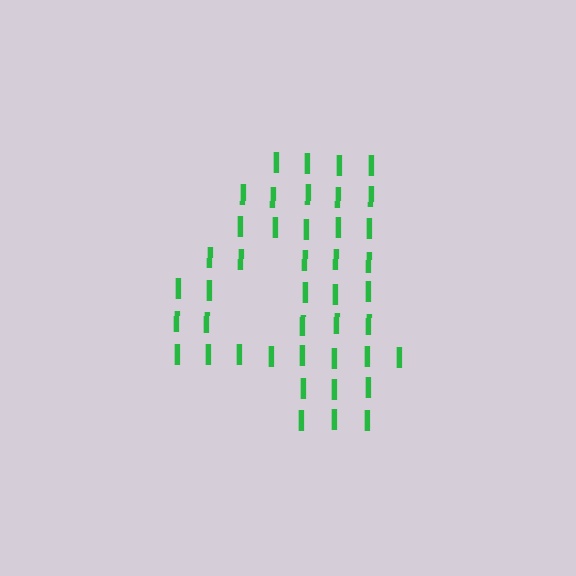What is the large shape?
The large shape is the digit 4.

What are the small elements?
The small elements are letter I's.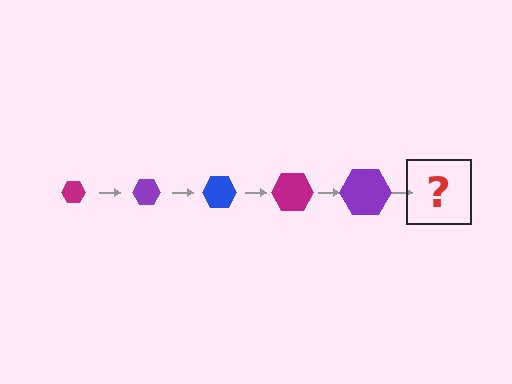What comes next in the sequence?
The next element should be a blue hexagon, larger than the previous one.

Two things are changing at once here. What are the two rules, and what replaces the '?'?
The two rules are that the hexagon grows larger each step and the color cycles through magenta, purple, and blue. The '?' should be a blue hexagon, larger than the previous one.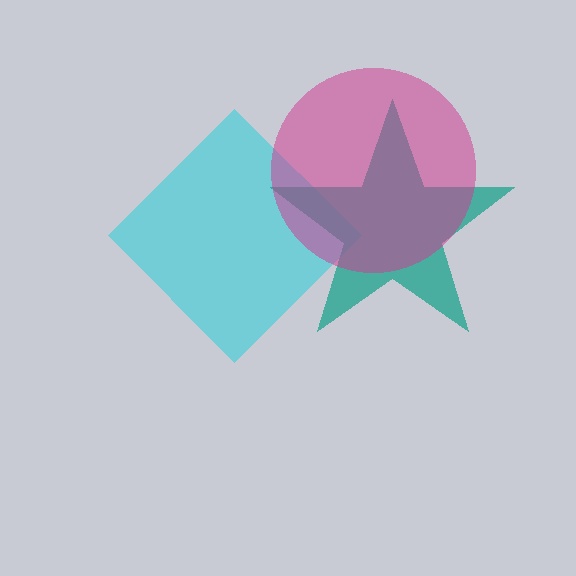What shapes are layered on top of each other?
The layered shapes are: a cyan diamond, a teal star, a magenta circle.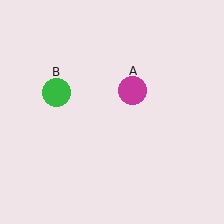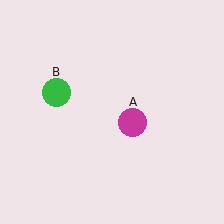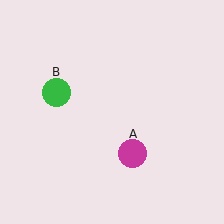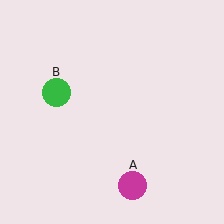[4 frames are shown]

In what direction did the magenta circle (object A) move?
The magenta circle (object A) moved down.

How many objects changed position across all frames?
1 object changed position: magenta circle (object A).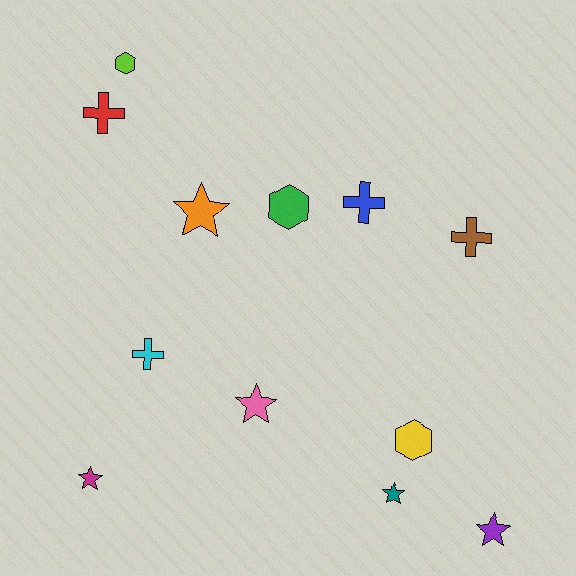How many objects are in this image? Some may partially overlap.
There are 12 objects.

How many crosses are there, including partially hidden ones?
There are 4 crosses.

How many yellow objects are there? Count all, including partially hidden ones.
There is 1 yellow object.